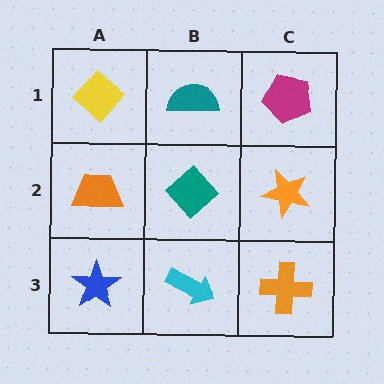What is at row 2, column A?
An orange trapezoid.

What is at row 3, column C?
An orange cross.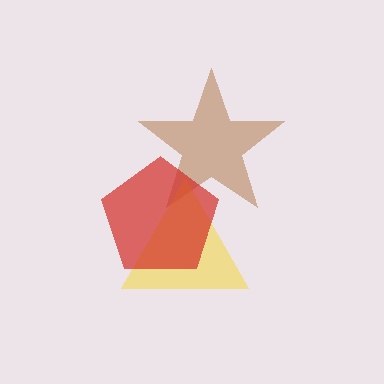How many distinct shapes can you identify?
There are 3 distinct shapes: a brown star, a yellow triangle, a red pentagon.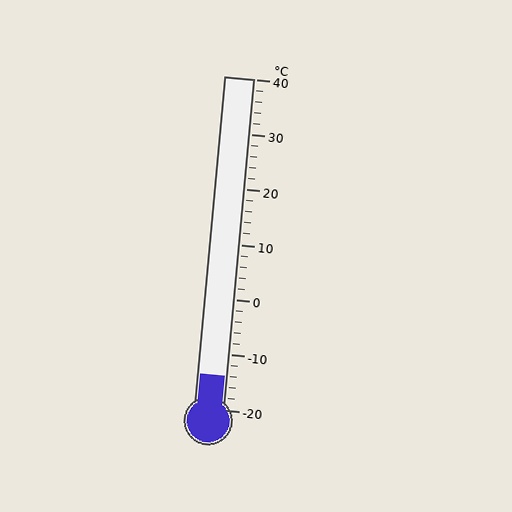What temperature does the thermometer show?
The thermometer shows approximately -14°C.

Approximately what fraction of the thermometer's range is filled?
The thermometer is filled to approximately 10% of its range.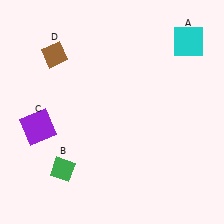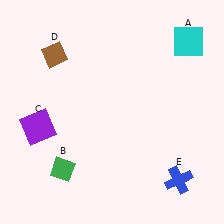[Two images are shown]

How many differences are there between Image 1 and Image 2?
There is 1 difference between the two images.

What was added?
A blue cross (E) was added in Image 2.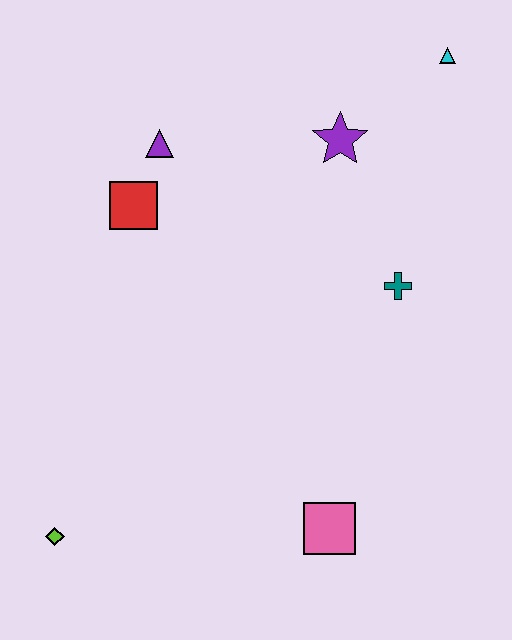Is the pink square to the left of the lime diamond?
No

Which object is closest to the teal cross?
The purple star is closest to the teal cross.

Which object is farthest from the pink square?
The cyan triangle is farthest from the pink square.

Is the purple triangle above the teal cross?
Yes